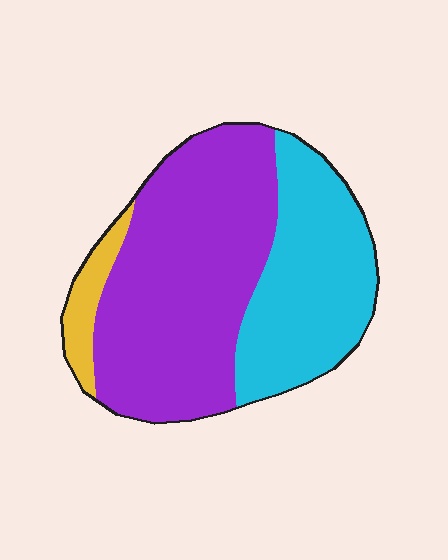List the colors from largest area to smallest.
From largest to smallest: purple, cyan, yellow.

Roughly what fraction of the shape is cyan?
Cyan covers 35% of the shape.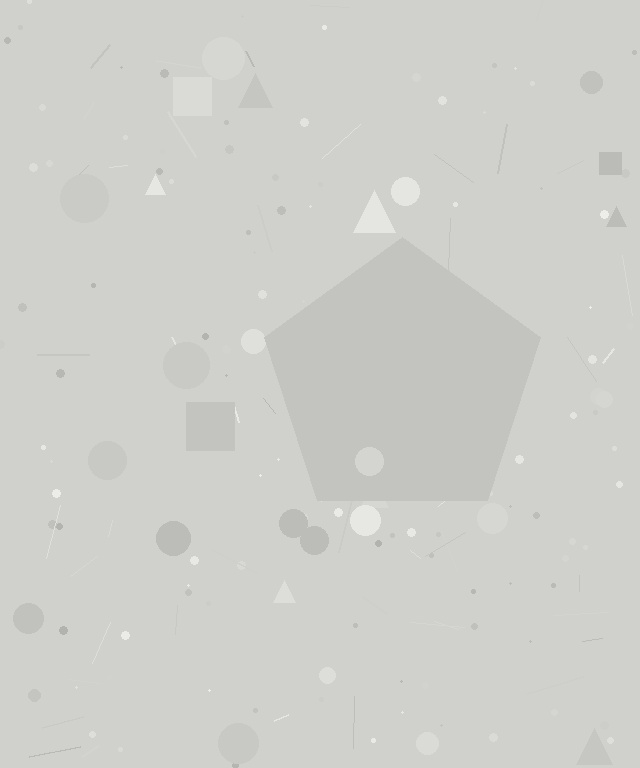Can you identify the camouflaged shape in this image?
The camouflaged shape is a pentagon.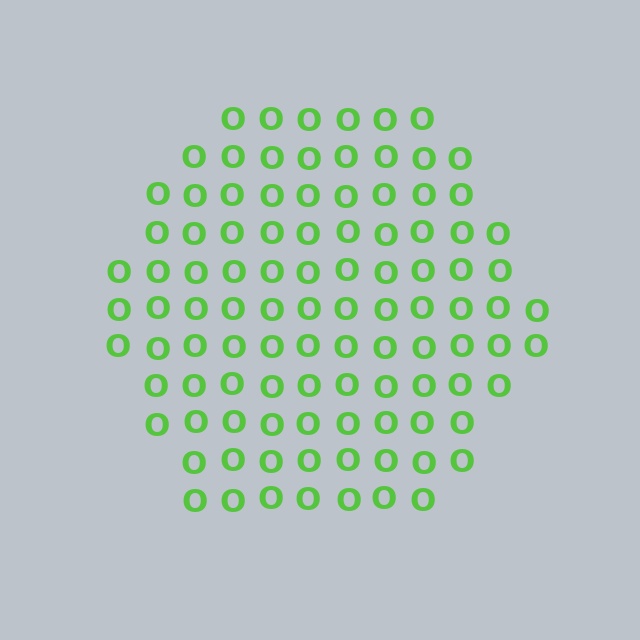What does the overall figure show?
The overall figure shows a hexagon.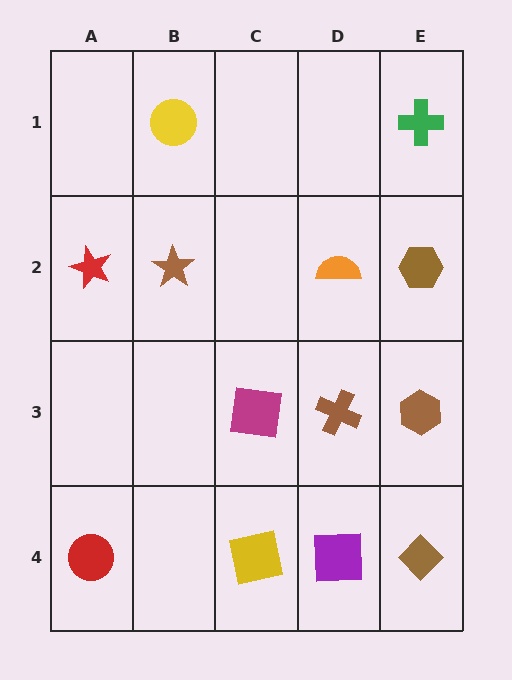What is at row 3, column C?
A magenta square.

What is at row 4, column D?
A purple square.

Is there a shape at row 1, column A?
No, that cell is empty.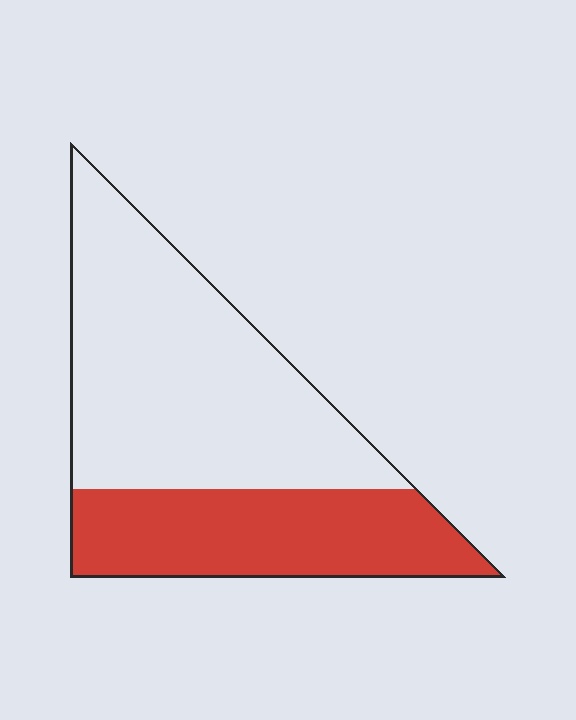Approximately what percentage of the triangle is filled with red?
Approximately 35%.